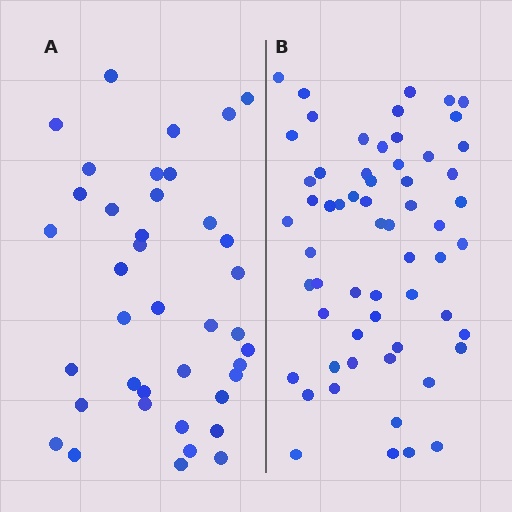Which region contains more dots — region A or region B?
Region B (the right region) has more dots.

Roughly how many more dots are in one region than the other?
Region B has approximately 20 more dots than region A.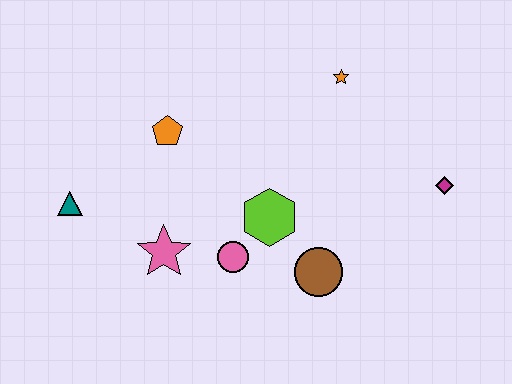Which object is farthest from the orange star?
The teal triangle is farthest from the orange star.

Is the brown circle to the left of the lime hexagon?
No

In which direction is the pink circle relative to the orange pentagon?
The pink circle is below the orange pentagon.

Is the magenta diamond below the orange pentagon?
Yes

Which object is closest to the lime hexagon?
The pink circle is closest to the lime hexagon.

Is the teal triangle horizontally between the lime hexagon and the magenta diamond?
No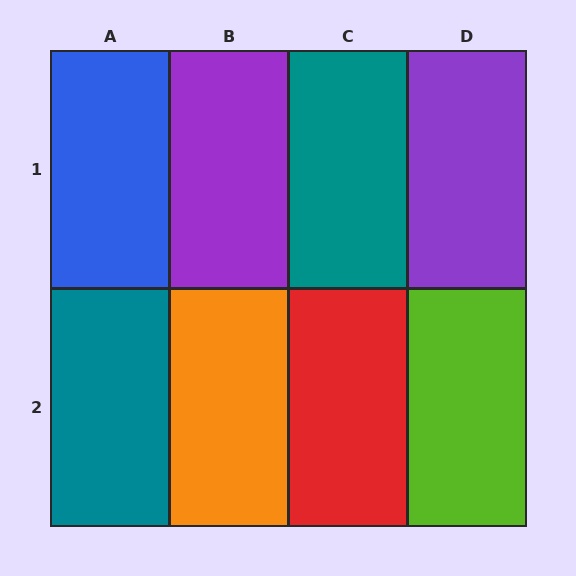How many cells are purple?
2 cells are purple.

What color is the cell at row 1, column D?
Purple.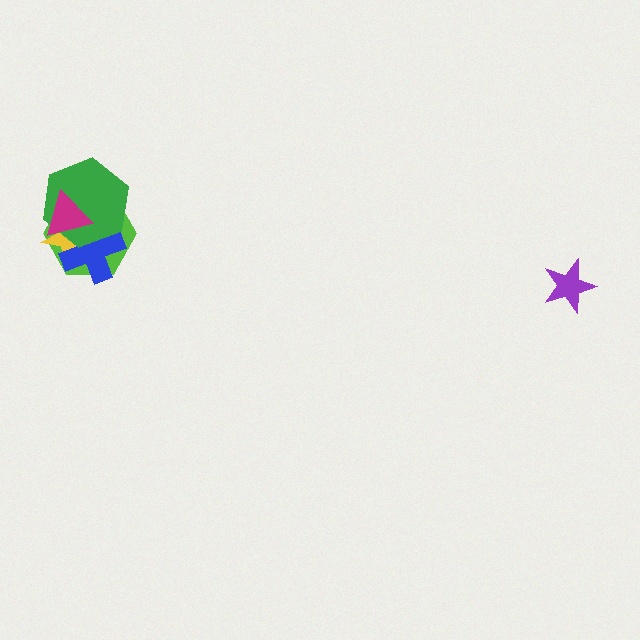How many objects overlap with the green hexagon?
4 objects overlap with the green hexagon.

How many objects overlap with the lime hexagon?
4 objects overlap with the lime hexagon.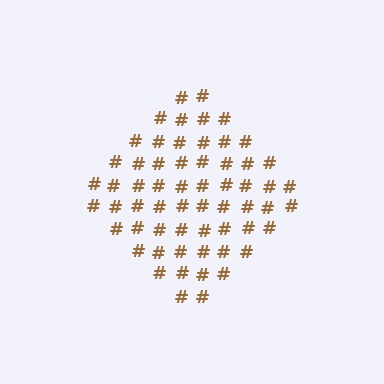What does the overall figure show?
The overall figure shows a diamond.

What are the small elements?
The small elements are hash symbols.